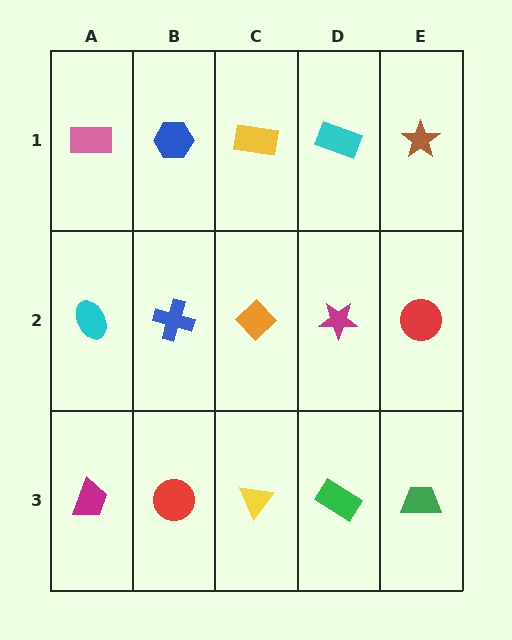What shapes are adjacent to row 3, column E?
A red circle (row 2, column E), a green rectangle (row 3, column D).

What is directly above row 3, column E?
A red circle.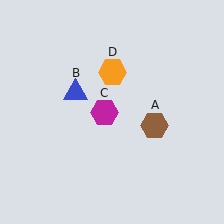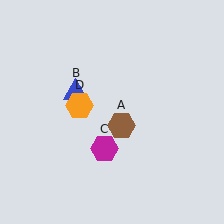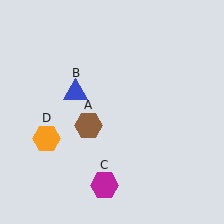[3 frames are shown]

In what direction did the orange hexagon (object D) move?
The orange hexagon (object D) moved down and to the left.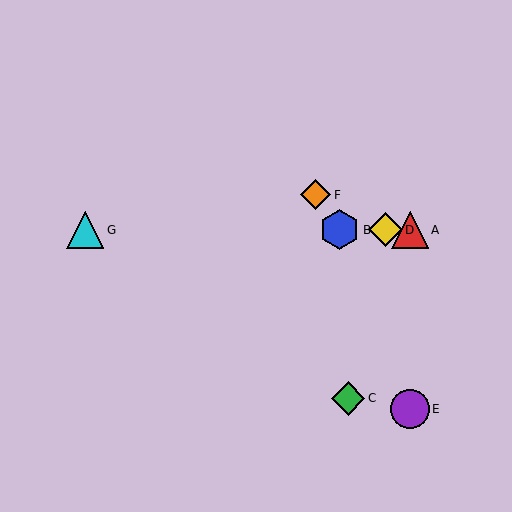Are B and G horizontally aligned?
Yes, both are at y≈230.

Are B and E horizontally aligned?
No, B is at y≈230 and E is at y≈409.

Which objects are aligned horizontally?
Objects A, B, D, G are aligned horizontally.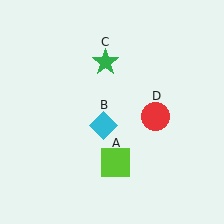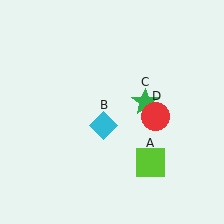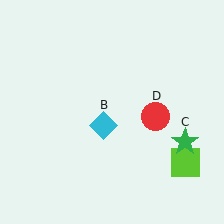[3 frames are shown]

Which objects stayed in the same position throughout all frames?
Cyan diamond (object B) and red circle (object D) remained stationary.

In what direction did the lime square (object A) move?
The lime square (object A) moved right.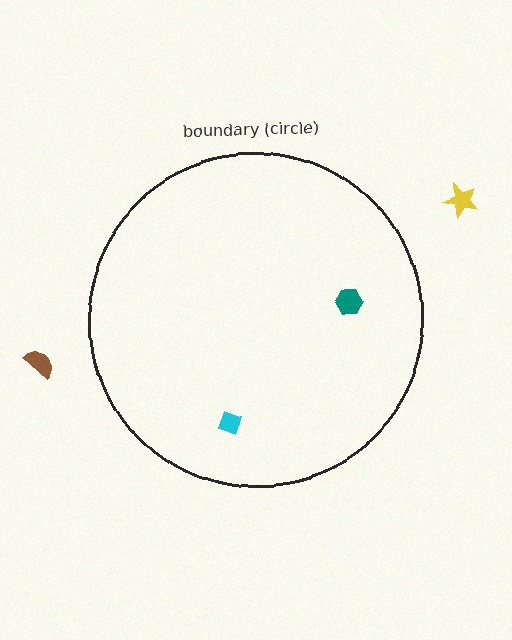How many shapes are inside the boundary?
2 inside, 2 outside.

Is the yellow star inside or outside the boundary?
Outside.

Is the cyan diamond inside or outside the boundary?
Inside.